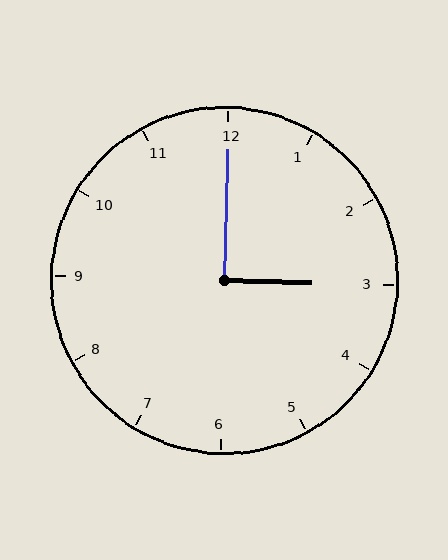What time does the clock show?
3:00.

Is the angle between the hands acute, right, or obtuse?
It is right.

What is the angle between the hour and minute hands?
Approximately 90 degrees.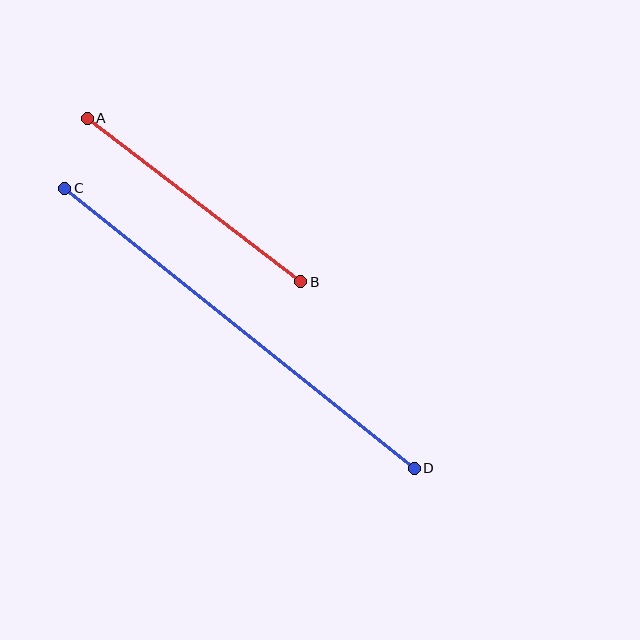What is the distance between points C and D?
The distance is approximately 448 pixels.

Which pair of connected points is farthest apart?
Points C and D are farthest apart.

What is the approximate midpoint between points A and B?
The midpoint is at approximately (194, 200) pixels.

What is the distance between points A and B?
The distance is approximately 269 pixels.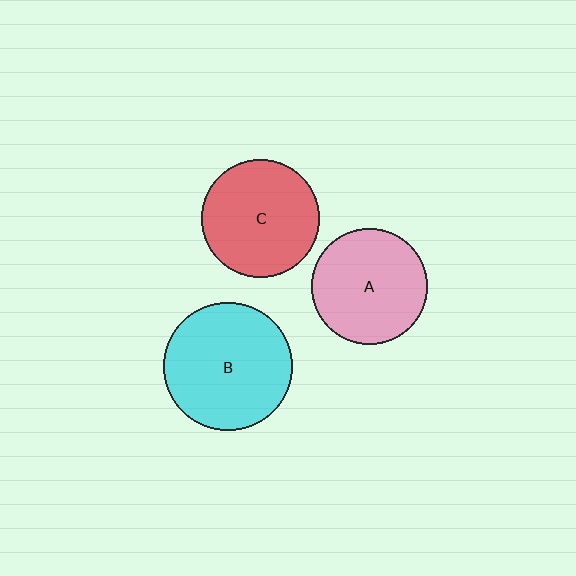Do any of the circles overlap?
No, none of the circles overlap.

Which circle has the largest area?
Circle B (cyan).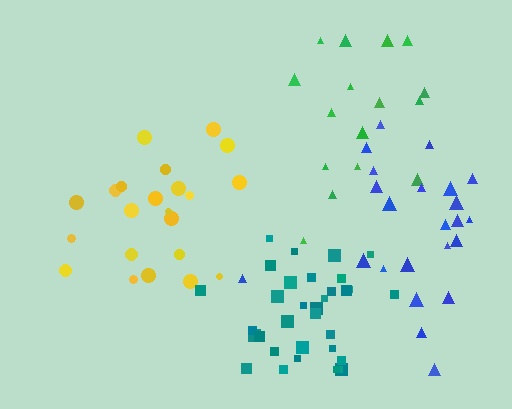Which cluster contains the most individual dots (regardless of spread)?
Teal (34).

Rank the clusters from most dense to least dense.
teal, yellow, blue, green.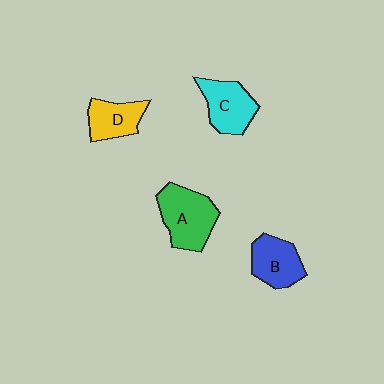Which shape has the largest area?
Shape A (green).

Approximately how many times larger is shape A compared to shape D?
Approximately 1.5 times.